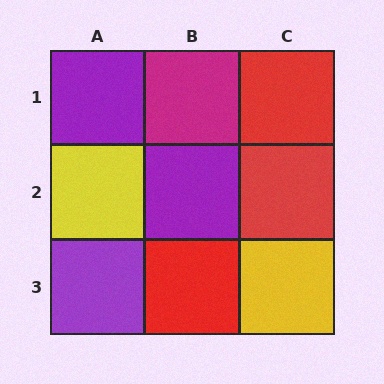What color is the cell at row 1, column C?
Red.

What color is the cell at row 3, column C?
Yellow.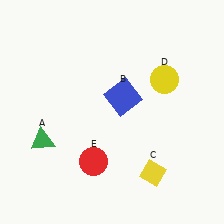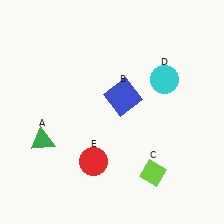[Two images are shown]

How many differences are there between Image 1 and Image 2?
There are 2 differences between the two images.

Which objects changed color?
C changed from yellow to lime. D changed from yellow to cyan.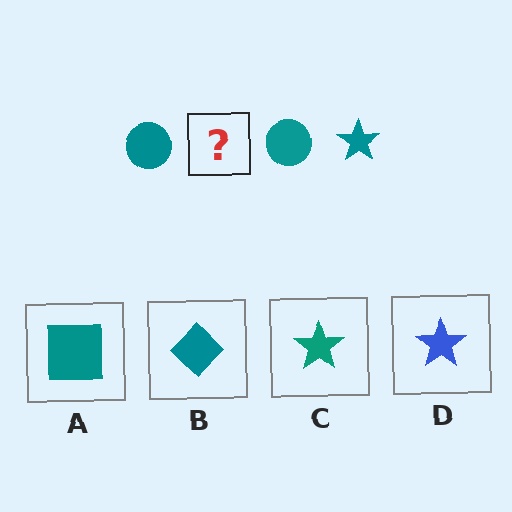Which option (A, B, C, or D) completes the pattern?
C.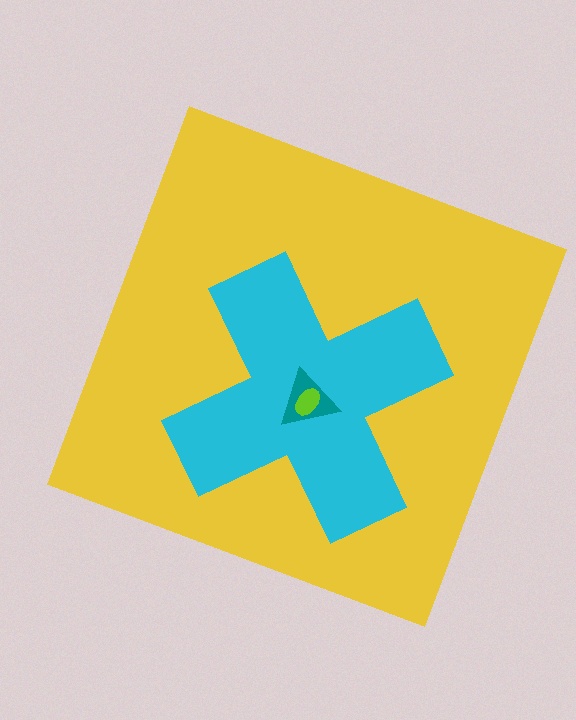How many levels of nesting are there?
4.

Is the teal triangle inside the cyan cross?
Yes.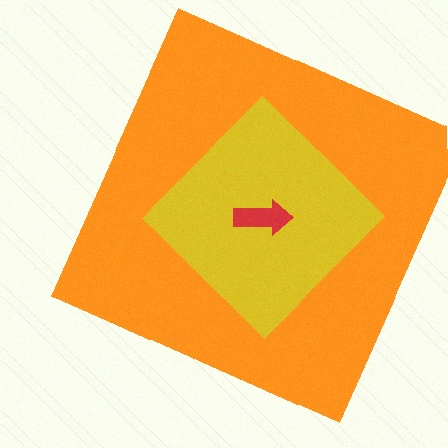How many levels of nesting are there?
3.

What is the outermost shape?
The orange square.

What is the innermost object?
The red arrow.